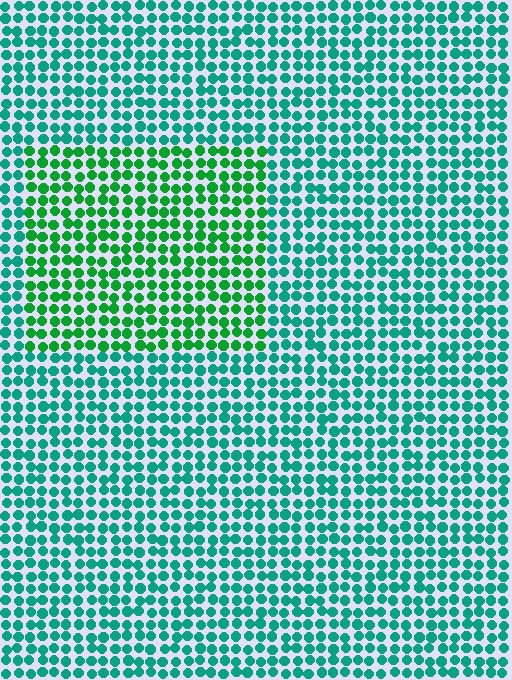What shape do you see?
I see a rectangle.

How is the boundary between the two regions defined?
The boundary is defined purely by a slight shift in hue (about 36 degrees). Spacing, size, and orientation are identical on both sides.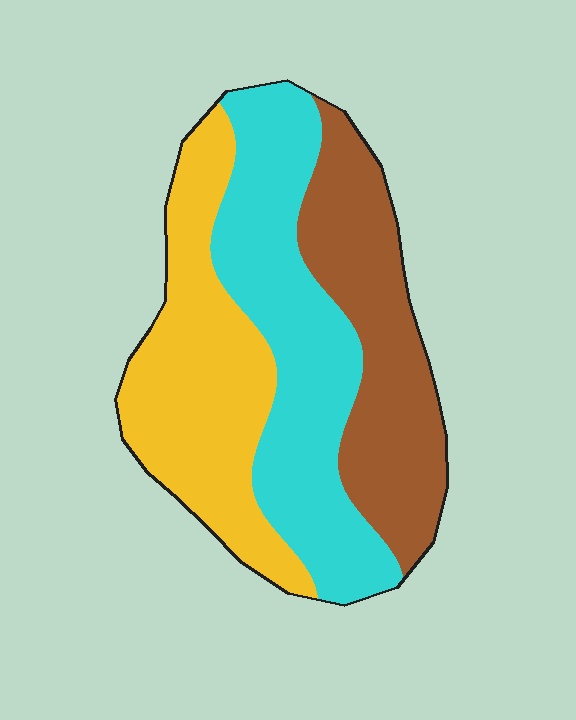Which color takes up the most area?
Cyan, at roughly 35%.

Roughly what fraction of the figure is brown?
Brown covers roughly 30% of the figure.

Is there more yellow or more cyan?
Cyan.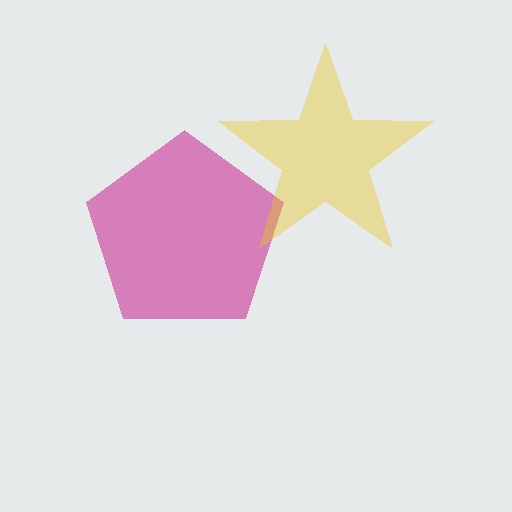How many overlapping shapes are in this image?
There are 2 overlapping shapes in the image.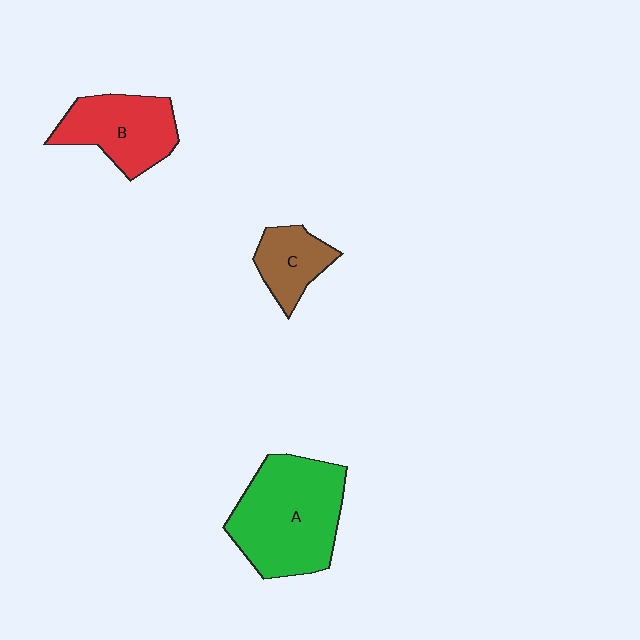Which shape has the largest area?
Shape A (green).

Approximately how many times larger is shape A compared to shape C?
Approximately 2.5 times.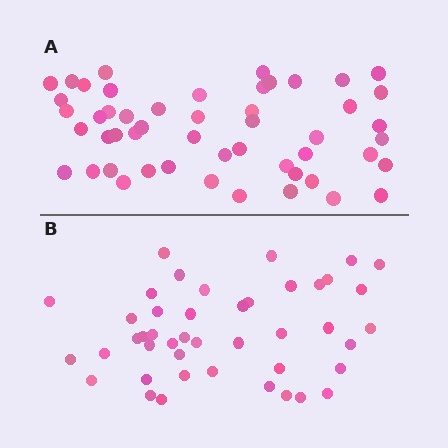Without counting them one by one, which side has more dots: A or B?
Region A (the top region) has more dots.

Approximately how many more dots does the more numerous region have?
Region A has roughly 8 or so more dots than region B.